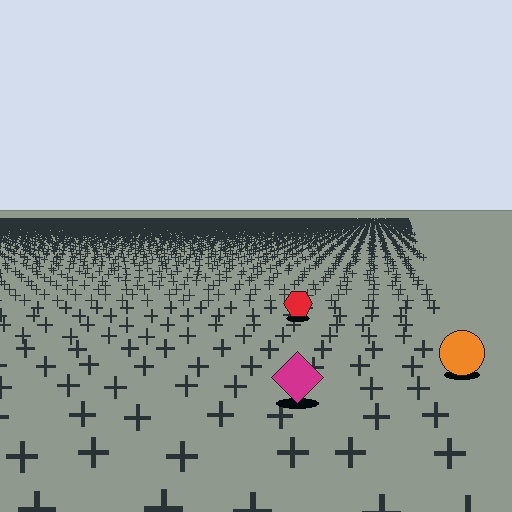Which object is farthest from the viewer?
The red hexagon is farthest from the viewer. It appears smaller and the ground texture around it is denser.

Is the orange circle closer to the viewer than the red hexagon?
Yes. The orange circle is closer — you can tell from the texture gradient: the ground texture is coarser near it.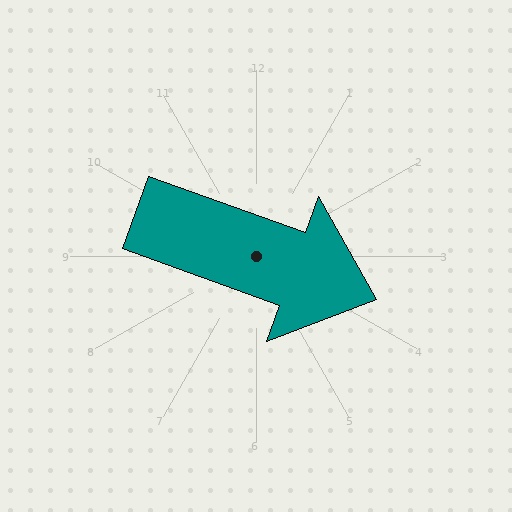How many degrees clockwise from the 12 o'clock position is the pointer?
Approximately 110 degrees.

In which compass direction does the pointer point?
East.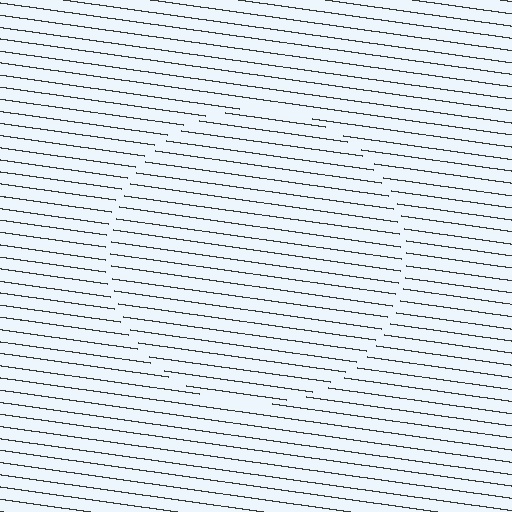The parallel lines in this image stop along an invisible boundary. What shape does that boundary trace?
An illusory circle. The interior of the shape contains the same grating, shifted by half a period — the contour is defined by the phase discontinuity where line-ends from the inner and outer gratings abut.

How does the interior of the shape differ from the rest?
The interior of the shape contains the same grating, shifted by half a period — the contour is defined by the phase discontinuity where line-ends from the inner and outer gratings abut.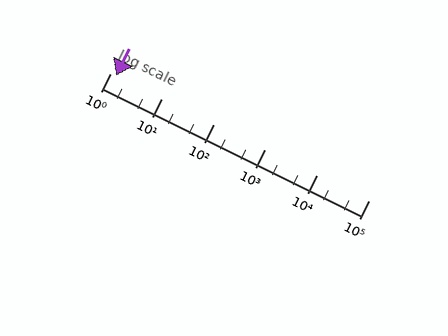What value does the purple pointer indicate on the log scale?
The pointer indicates approximately 1.3.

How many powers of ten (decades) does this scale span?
The scale spans 5 decades, from 1 to 100000.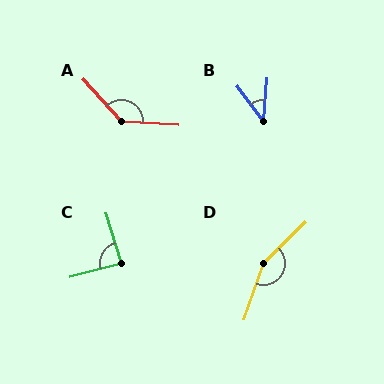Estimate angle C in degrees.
Approximately 88 degrees.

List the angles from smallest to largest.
B (41°), C (88°), A (136°), D (154°).